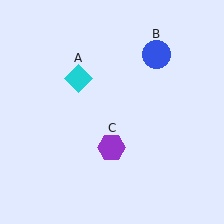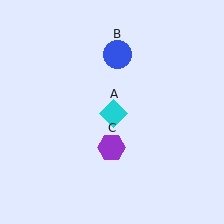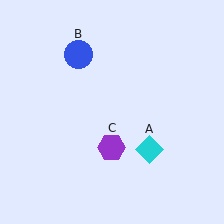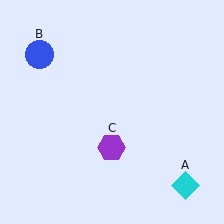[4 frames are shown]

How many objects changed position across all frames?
2 objects changed position: cyan diamond (object A), blue circle (object B).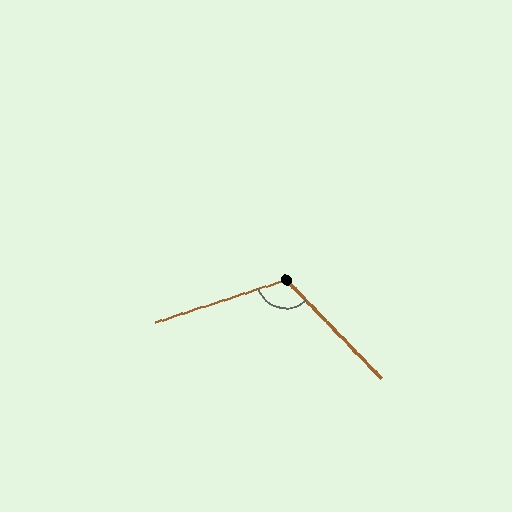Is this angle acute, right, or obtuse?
It is obtuse.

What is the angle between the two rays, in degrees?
Approximately 116 degrees.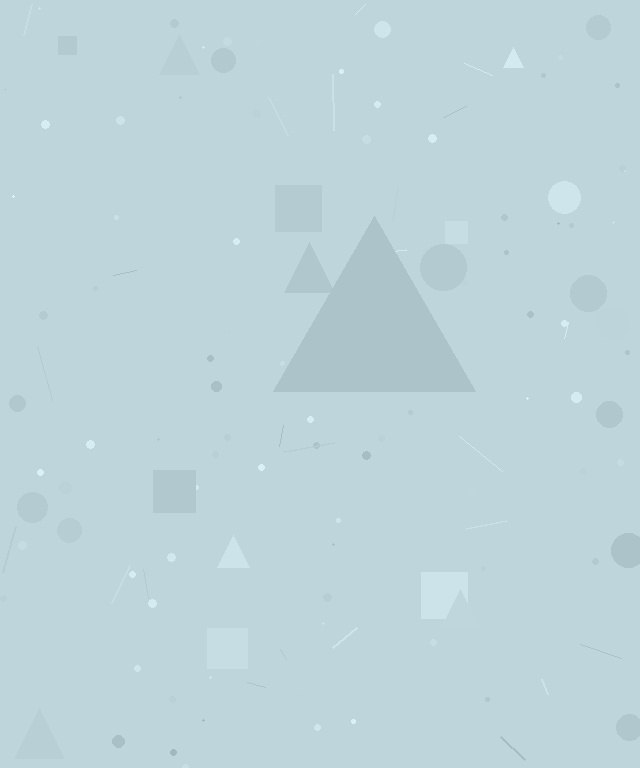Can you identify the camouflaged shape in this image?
The camouflaged shape is a triangle.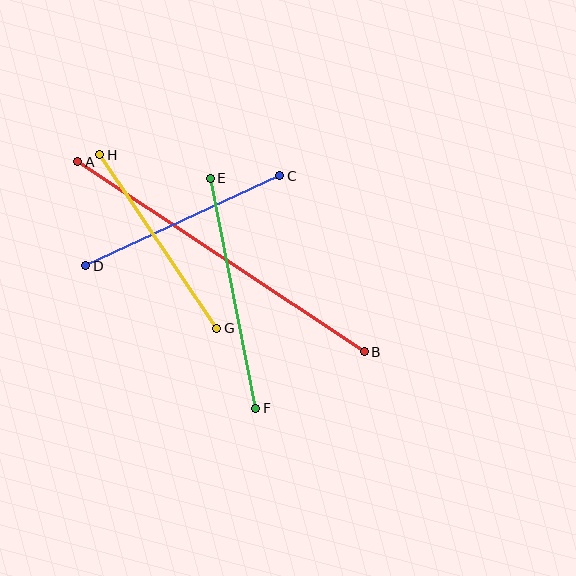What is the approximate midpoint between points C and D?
The midpoint is at approximately (183, 221) pixels.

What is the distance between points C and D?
The distance is approximately 214 pixels.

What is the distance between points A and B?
The distance is approximately 343 pixels.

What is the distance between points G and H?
The distance is approximately 209 pixels.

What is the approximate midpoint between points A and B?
The midpoint is at approximately (221, 257) pixels.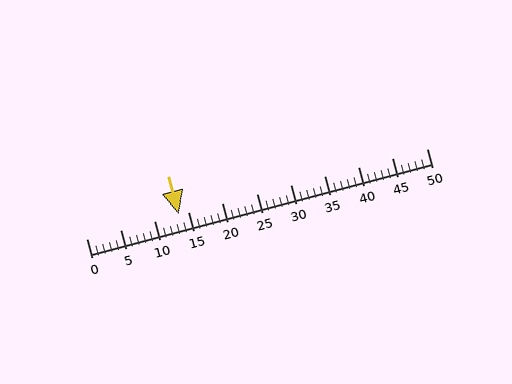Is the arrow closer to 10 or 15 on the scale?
The arrow is closer to 15.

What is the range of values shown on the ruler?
The ruler shows values from 0 to 50.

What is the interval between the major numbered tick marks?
The major tick marks are spaced 5 units apart.